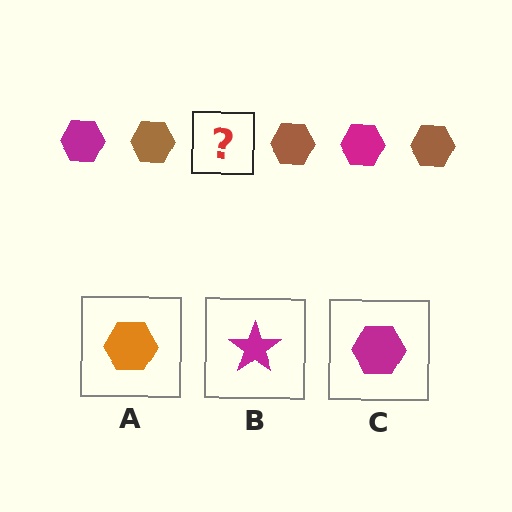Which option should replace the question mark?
Option C.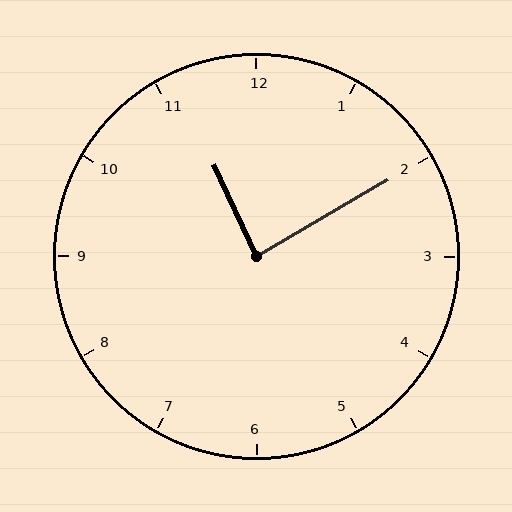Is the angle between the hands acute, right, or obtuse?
It is right.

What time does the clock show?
11:10.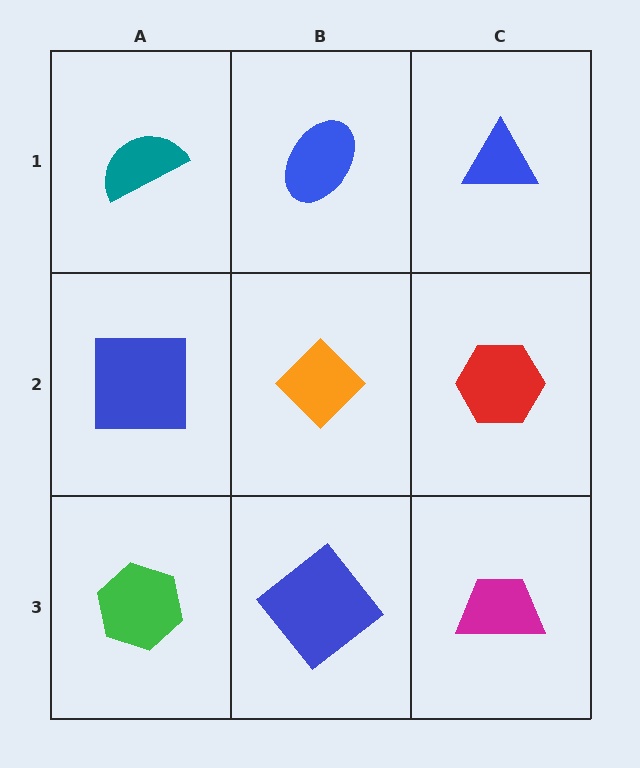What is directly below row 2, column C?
A magenta trapezoid.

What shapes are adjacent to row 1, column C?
A red hexagon (row 2, column C), a blue ellipse (row 1, column B).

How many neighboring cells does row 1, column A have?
2.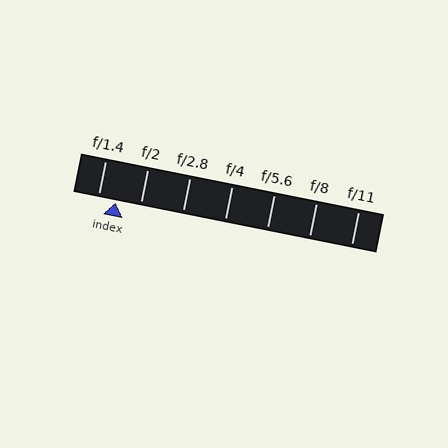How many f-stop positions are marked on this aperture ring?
There are 7 f-stop positions marked.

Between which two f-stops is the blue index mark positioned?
The index mark is between f/1.4 and f/2.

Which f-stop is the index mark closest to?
The index mark is closest to f/1.4.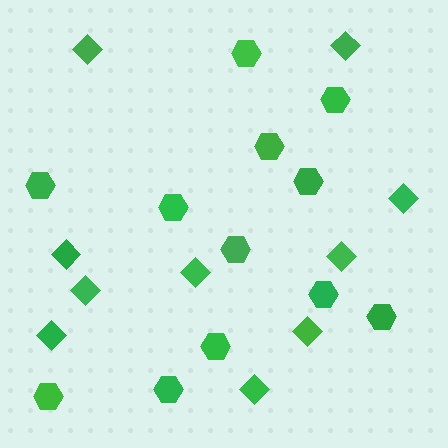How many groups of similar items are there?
There are 2 groups: one group of diamonds (10) and one group of hexagons (12).